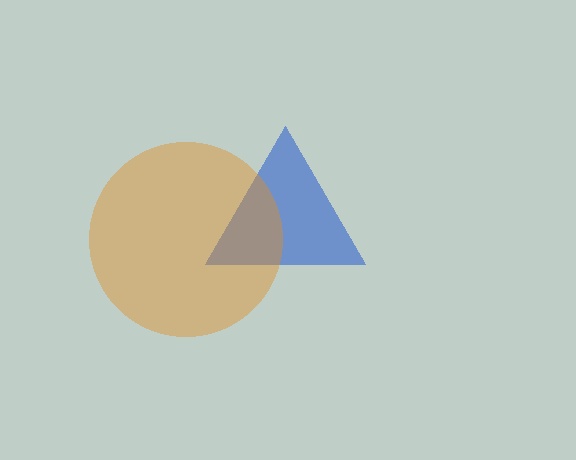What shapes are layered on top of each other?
The layered shapes are: a blue triangle, an orange circle.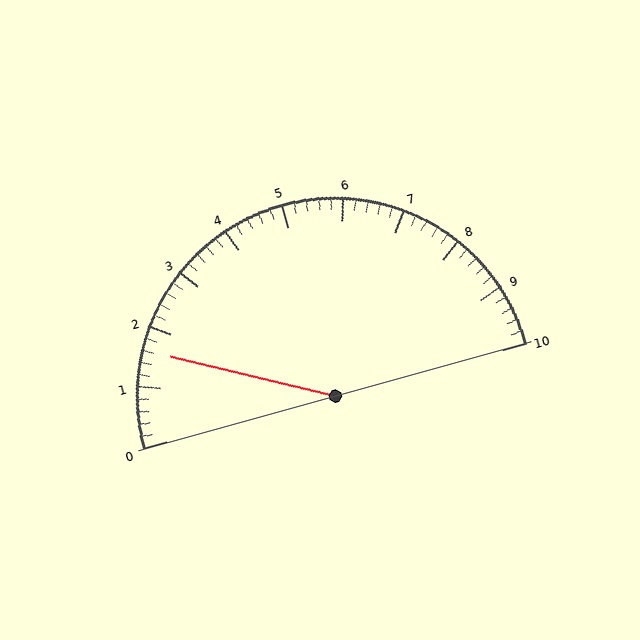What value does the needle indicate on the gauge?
The needle indicates approximately 1.6.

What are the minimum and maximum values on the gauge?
The gauge ranges from 0 to 10.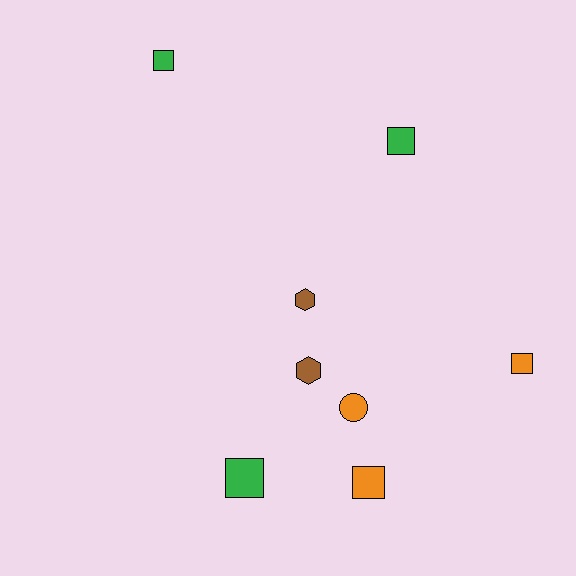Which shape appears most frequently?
Square, with 5 objects.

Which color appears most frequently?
Green, with 3 objects.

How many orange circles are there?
There is 1 orange circle.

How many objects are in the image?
There are 8 objects.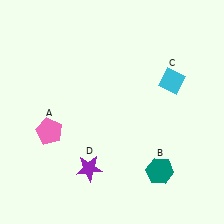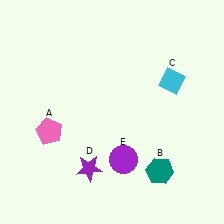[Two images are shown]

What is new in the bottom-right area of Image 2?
A purple circle (E) was added in the bottom-right area of Image 2.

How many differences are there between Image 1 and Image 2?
There is 1 difference between the two images.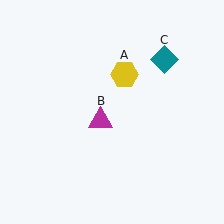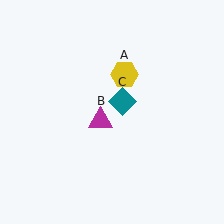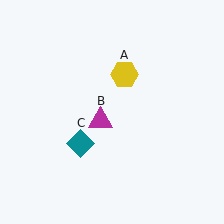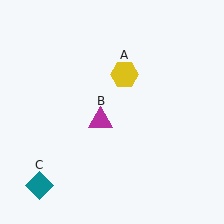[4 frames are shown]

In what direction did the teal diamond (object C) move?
The teal diamond (object C) moved down and to the left.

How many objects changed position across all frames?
1 object changed position: teal diamond (object C).